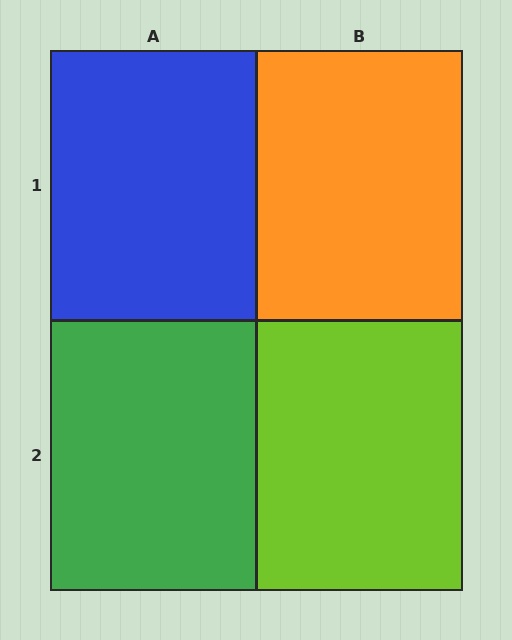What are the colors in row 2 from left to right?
Green, lime.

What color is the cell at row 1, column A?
Blue.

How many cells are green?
1 cell is green.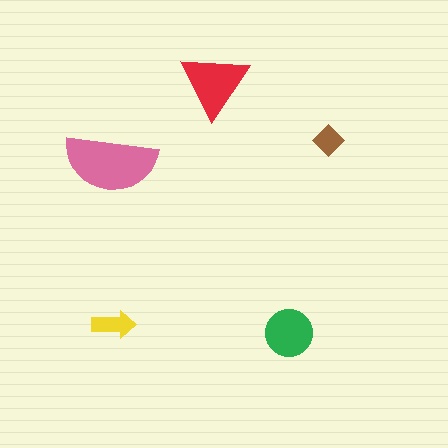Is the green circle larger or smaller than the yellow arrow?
Larger.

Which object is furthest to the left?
The pink semicircle is leftmost.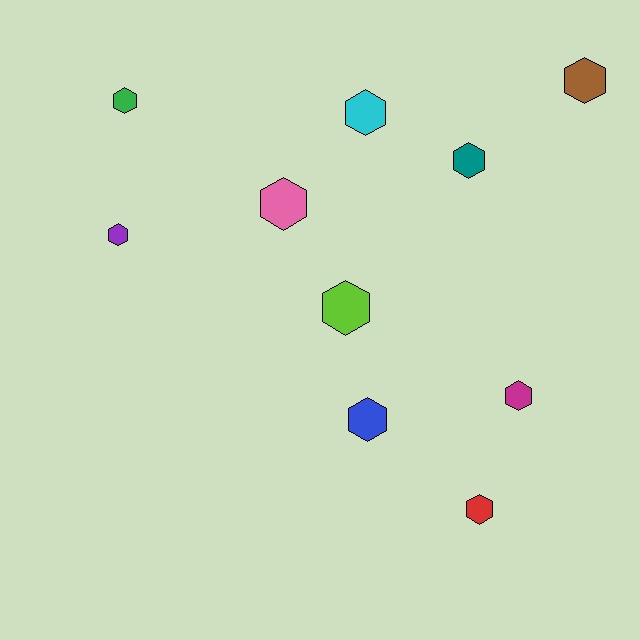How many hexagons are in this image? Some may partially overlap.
There are 10 hexagons.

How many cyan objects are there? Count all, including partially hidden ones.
There is 1 cyan object.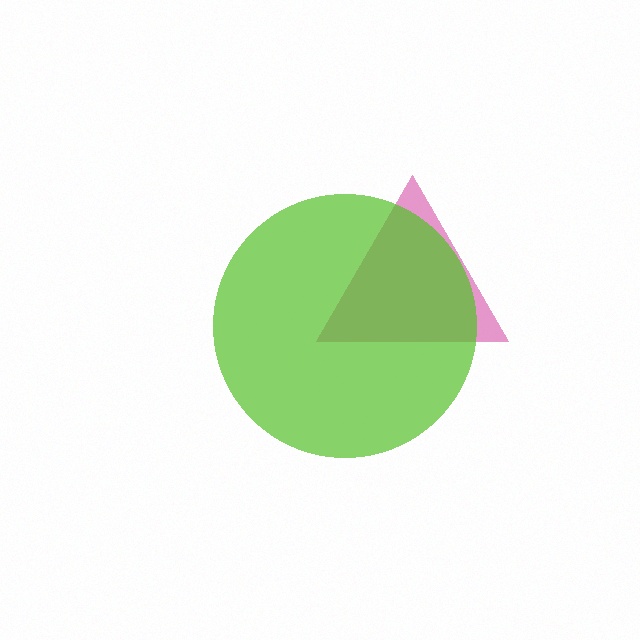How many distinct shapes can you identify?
There are 2 distinct shapes: a pink triangle, a lime circle.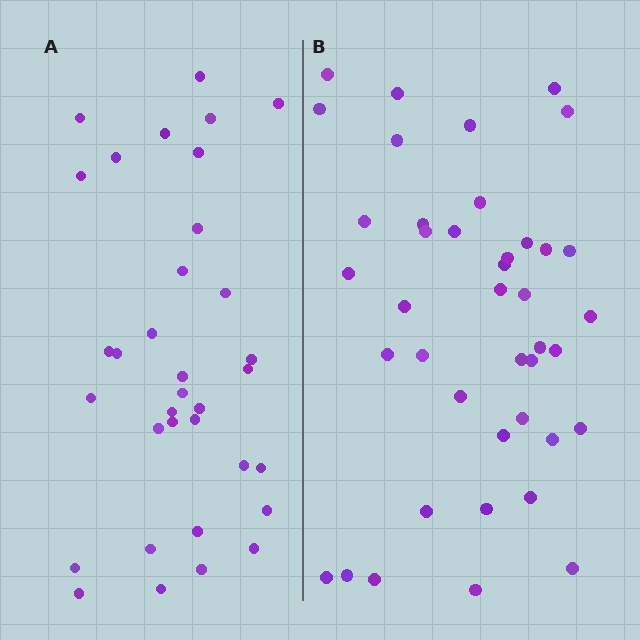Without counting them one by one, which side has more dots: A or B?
Region B (the right region) has more dots.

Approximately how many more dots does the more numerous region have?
Region B has roughly 8 or so more dots than region A.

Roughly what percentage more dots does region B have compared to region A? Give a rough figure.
About 20% more.